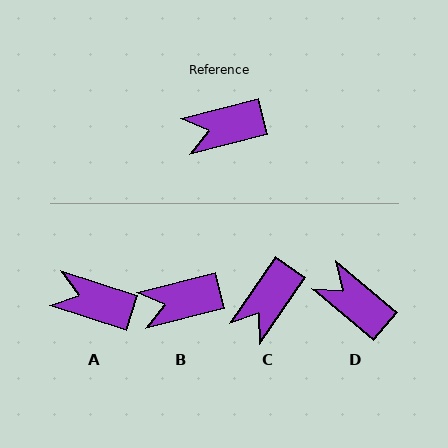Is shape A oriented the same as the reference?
No, it is off by about 33 degrees.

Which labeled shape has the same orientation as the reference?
B.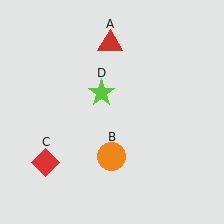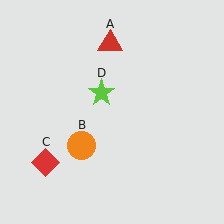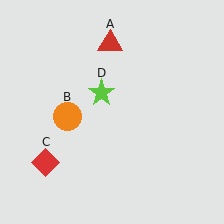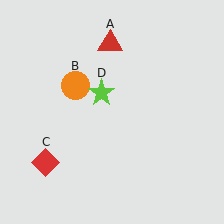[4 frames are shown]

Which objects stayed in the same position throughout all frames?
Red triangle (object A) and red diamond (object C) and lime star (object D) remained stationary.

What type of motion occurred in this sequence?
The orange circle (object B) rotated clockwise around the center of the scene.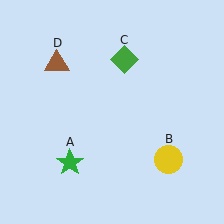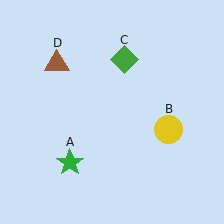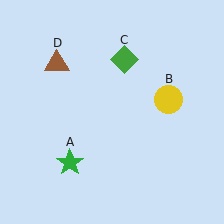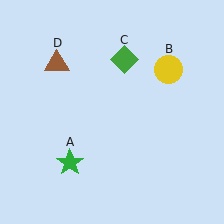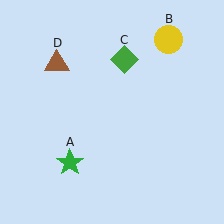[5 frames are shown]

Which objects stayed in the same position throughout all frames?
Green star (object A) and green diamond (object C) and brown triangle (object D) remained stationary.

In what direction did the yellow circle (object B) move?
The yellow circle (object B) moved up.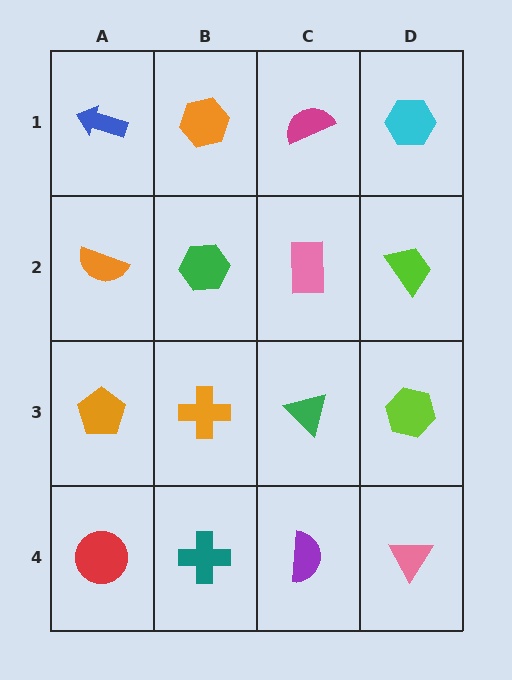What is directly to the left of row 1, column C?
An orange hexagon.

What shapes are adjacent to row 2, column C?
A magenta semicircle (row 1, column C), a green triangle (row 3, column C), a green hexagon (row 2, column B), a lime trapezoid (row 2, column D).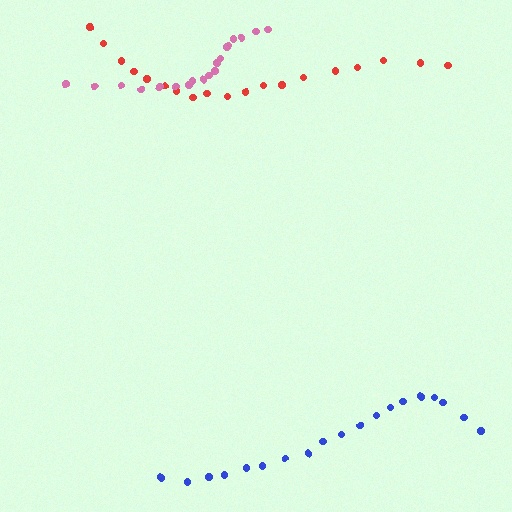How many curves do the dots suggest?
There are 3 distinct paths.